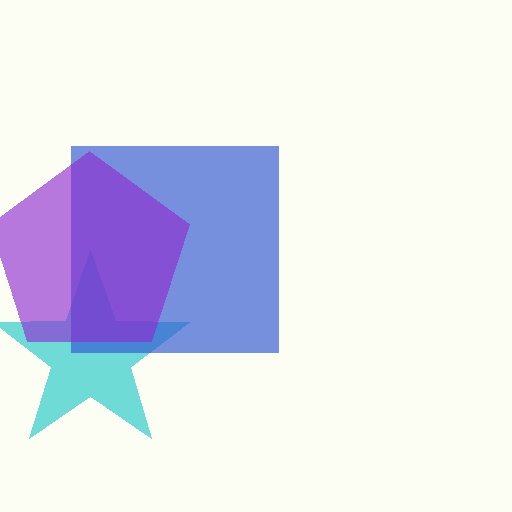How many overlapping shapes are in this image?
There are 3 overlapping shapes in the image.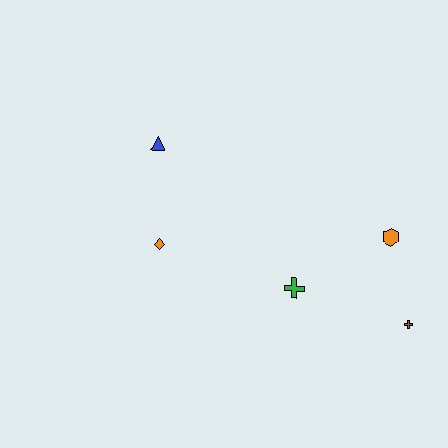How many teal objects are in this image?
There are no teal objects.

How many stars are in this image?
There are no stars.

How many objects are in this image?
There are 5 objects.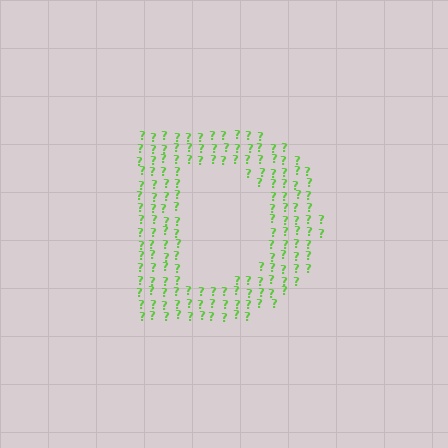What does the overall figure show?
The overall figure shows the letter D.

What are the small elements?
The small elements are question marks.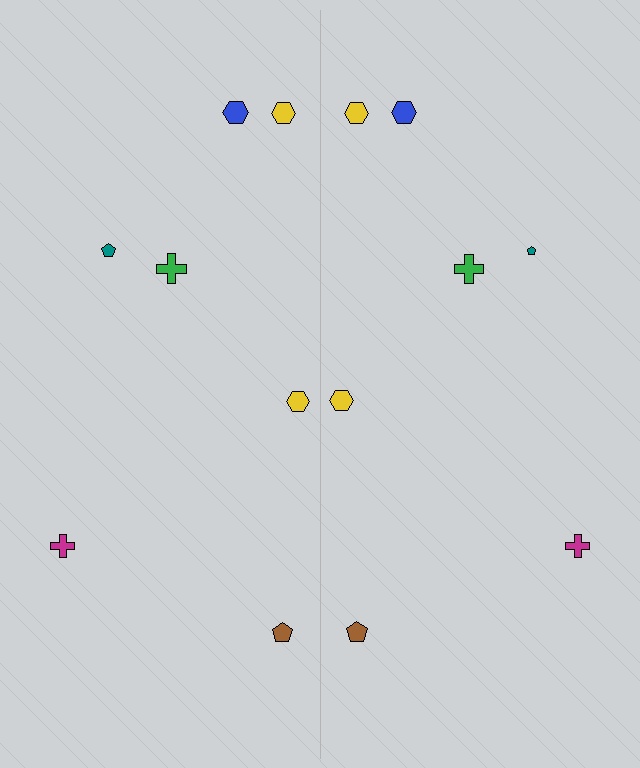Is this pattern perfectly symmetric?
No, the pattern is not perfectly symmetric. The teal pentagon on the right side has a different size than its mirror counterpart.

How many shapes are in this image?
There are 14 shapes in this image.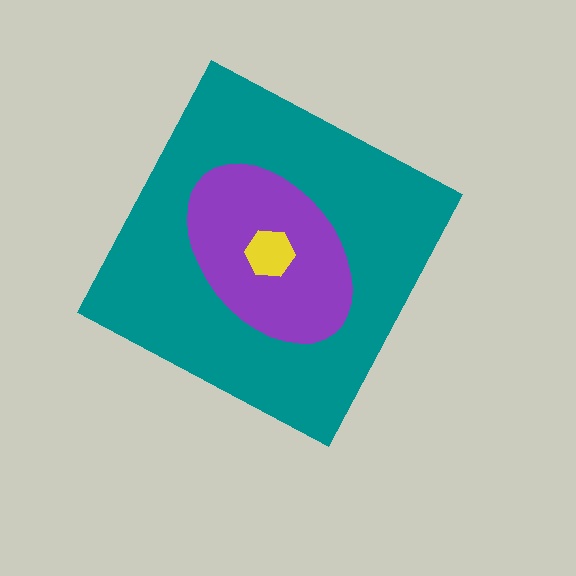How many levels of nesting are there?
3.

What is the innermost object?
The yellow hexagon.